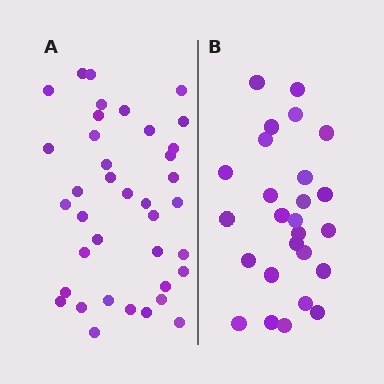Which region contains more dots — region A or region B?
Region A (the left region) has more dots.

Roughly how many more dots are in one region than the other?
Region A has roughly 12 or so more dots than region B.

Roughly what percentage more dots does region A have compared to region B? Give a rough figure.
About 45% more.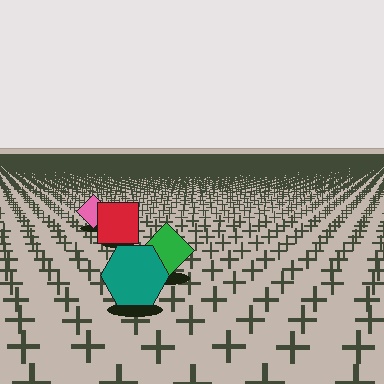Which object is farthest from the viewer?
The pink diamond is farthest from the viewer. It appears smaller and the ground texture around it is denser.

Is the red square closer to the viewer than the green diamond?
No. The green diamond is closer — you can tell from the texture gradient: the ground texture is coarser near it.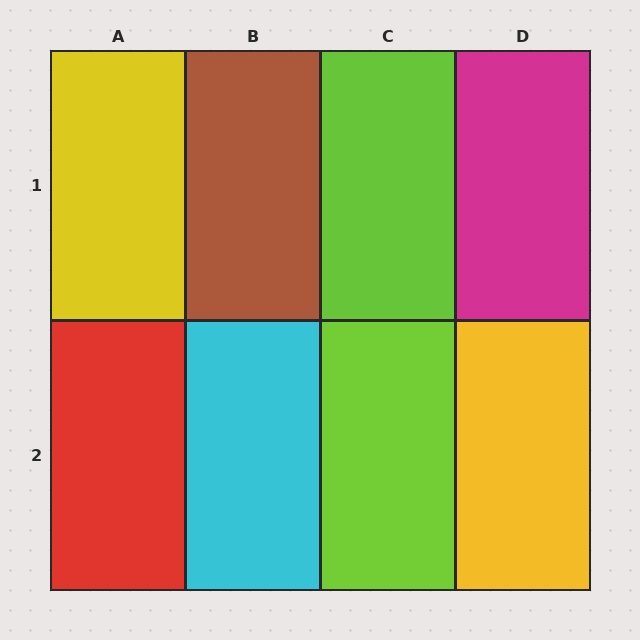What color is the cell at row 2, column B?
Cyan.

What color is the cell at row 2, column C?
Lime.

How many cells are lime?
2 cells are lime.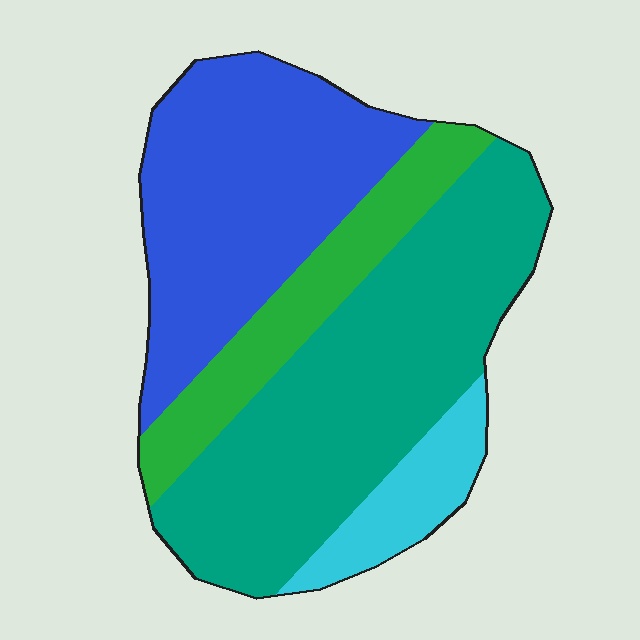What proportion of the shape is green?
Green covers roughly 15% of the shape.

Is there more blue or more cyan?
Blue.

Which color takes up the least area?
Cyan, at roughly 10%.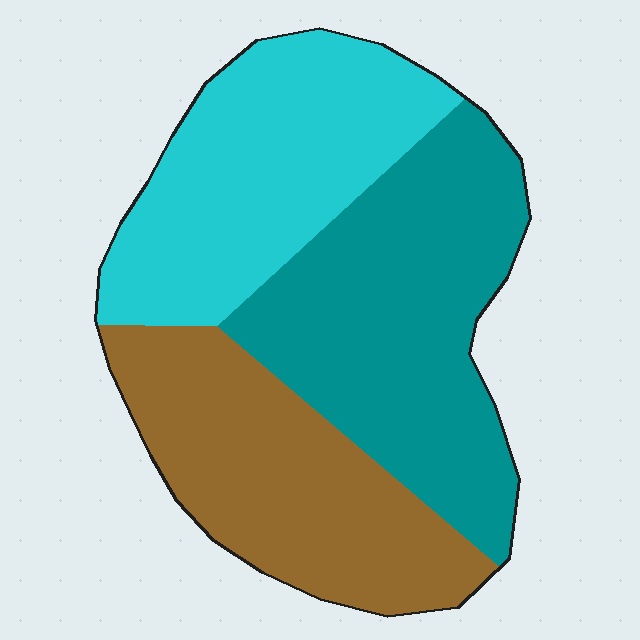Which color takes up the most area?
Teal, at roughly 40%.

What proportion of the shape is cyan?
Cyan covers 31% of the shape.